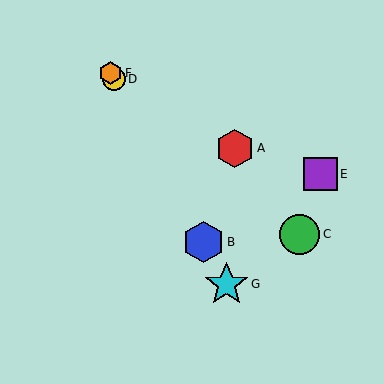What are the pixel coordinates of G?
Object G is at (226, 284).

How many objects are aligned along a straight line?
4 objects (B, D, F, G) are aligned along a straight line.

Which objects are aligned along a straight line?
Objects B, D, F, G are aligned along a straight line.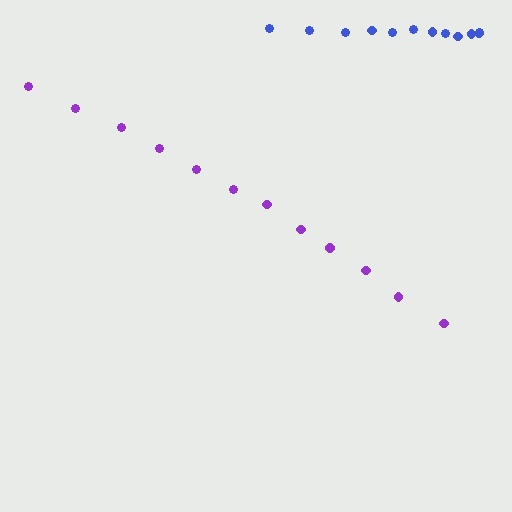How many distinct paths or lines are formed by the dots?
There are 2 distinct paths.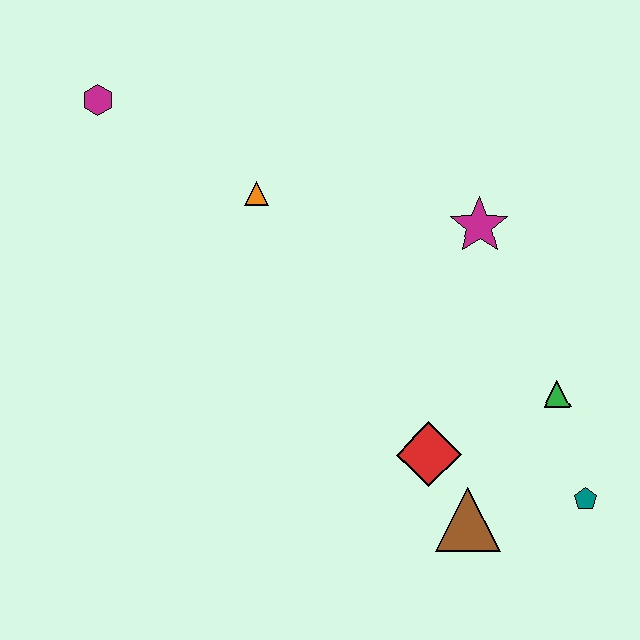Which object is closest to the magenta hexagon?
The orange triangle is closest to the magenta hexagon.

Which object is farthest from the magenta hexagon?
The teal pentagon is farthest from the magenta hexagon.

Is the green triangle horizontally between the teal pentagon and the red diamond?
Yes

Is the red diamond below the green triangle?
Yes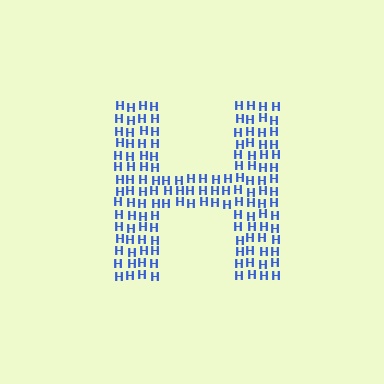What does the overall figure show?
The overall figure shows the letter H.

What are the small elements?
The small elements are letter H's.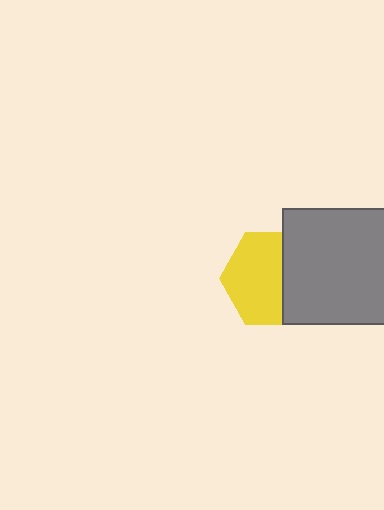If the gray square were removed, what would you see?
You would see the complete yellow hexagon.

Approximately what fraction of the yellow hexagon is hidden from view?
Roughly 38% of the yellow hexagon is hidden behind the gray square.